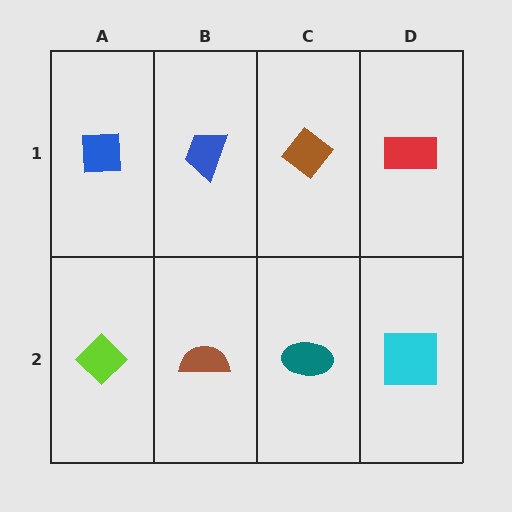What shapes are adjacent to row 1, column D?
A cyan square (row 2, column D), a brown diamond (row 1, column C).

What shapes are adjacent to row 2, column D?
A red rectangle (row 1, column D), a teal ellipse (row 2, column C).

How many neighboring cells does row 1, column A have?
2.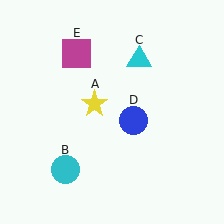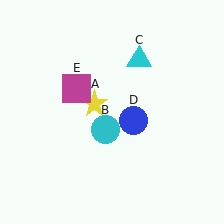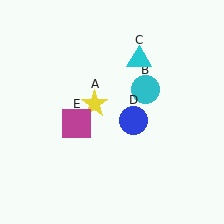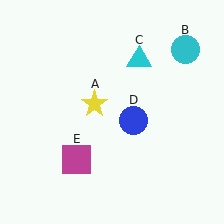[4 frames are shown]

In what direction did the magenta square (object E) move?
The magenta square (object E) moved down.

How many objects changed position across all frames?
2 objects changed position: cyan circle (object B), magenta square (object E).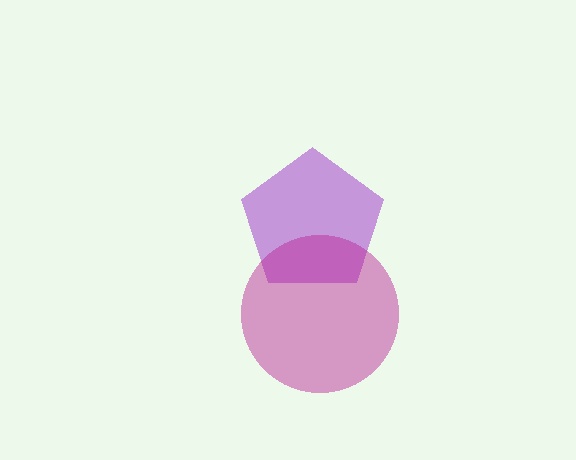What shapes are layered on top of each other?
The layered shapes are: a purple pentagon, a magenta circle.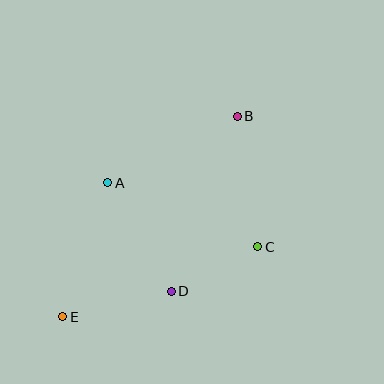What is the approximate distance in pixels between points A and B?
The distance between A and B is approximately 145 pixels.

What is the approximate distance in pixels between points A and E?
The distance between A and E is approximately 142 pixels.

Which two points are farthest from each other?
Points B and E are farthest from each other.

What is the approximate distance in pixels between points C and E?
The distance between C and E is approximately 207 pixels.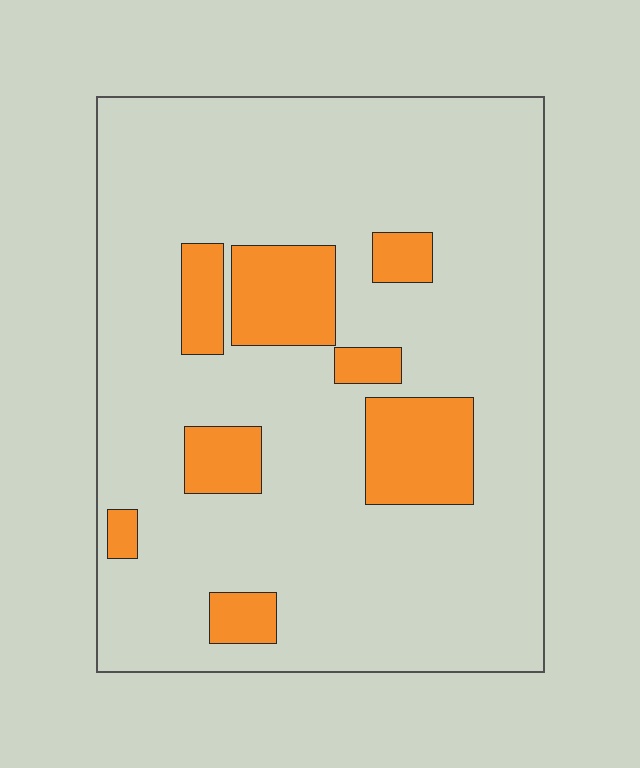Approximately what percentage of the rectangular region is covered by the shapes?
Approximately 15%.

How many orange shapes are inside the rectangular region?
8.